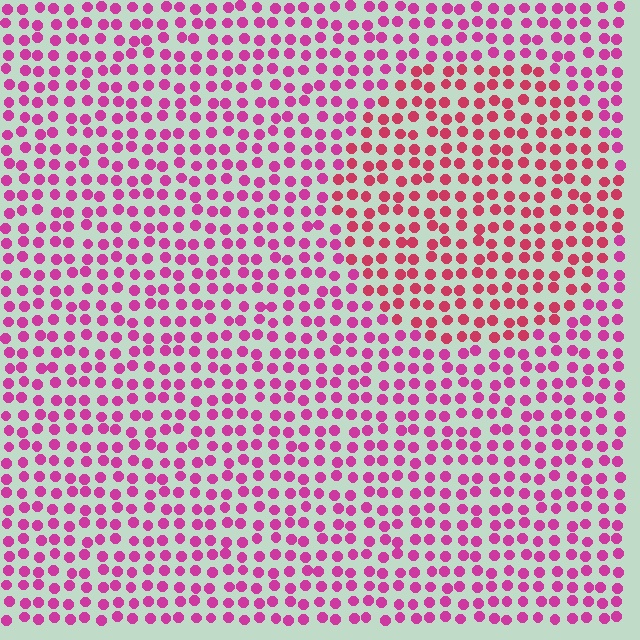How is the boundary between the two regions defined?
The boundary is defined purely by a slight shift in hue (about 26 degrees). Spacing, size, and orientation are identical on both sides.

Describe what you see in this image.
The image is filled with small magenta elements in a uniform arrangement. A circle-shaped region is visible where the elements are tinted to a slightly different hue, forming a subtle color boundary.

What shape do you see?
I see a circle.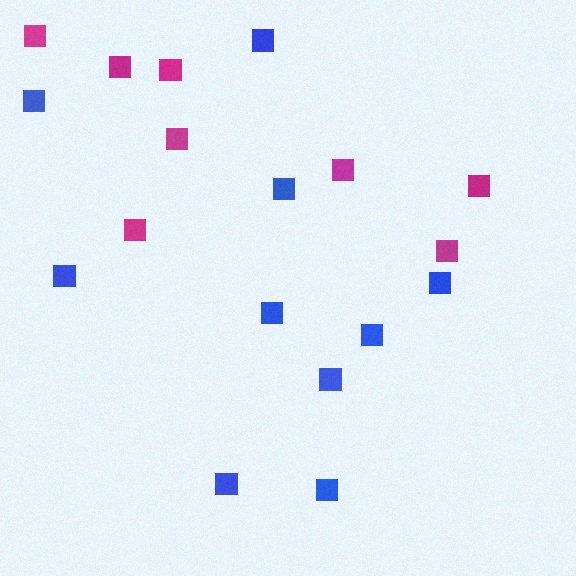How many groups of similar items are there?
There are 2 groups: one group of blue squares (10) and one group of magenta squares (8).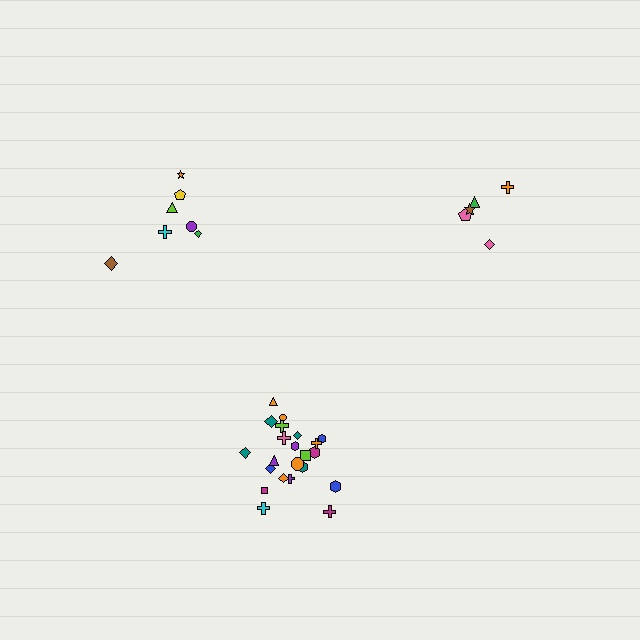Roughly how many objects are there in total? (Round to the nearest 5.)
Roughly 35 objects in total.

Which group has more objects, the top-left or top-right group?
The top-left group.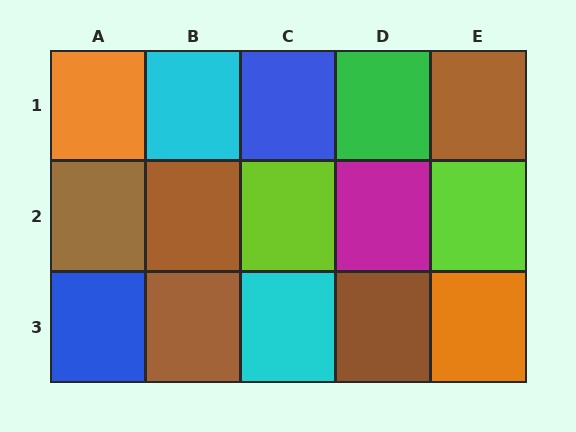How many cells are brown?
5 cells are brown.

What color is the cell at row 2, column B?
Brown.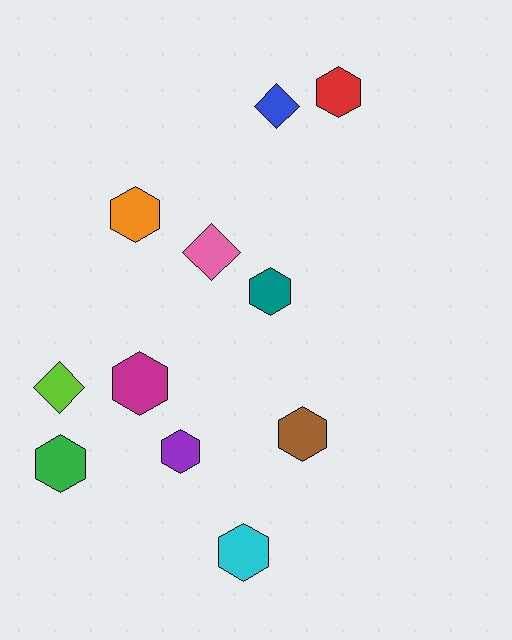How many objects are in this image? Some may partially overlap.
There are 11 objects.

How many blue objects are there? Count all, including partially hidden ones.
There is 1 blue object.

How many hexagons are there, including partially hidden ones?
There are 8 hexagons.